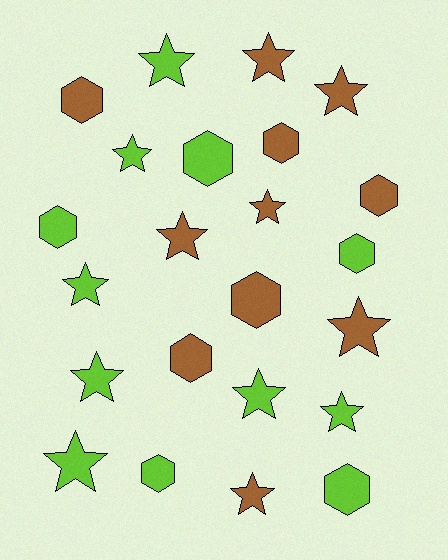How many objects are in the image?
There are 23 objects.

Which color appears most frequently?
Lime, with 12 objects.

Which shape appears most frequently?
Star, with 13 objects.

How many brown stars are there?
There are 6 brown stars.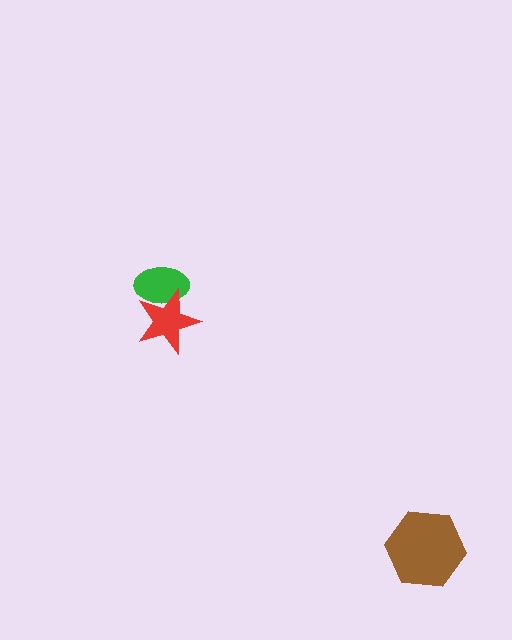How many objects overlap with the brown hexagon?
0 objects overlap with the brown hexagon.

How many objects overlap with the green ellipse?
1 object overlaps with the green ellipse.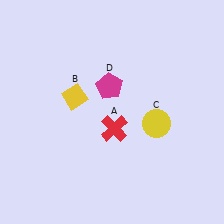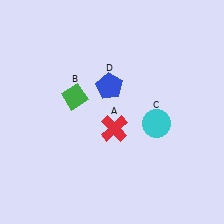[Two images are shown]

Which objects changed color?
B changed from yellow to green. C changed from yellow to cyan. D changed from magenta to blue.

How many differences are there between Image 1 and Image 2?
There are 3 differences between the two images.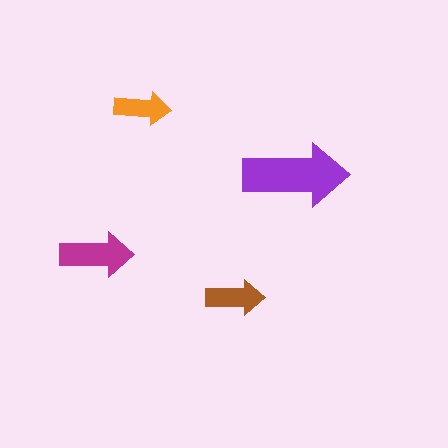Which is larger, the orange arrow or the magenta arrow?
The magenta one.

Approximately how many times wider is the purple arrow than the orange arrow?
About 2 times wider.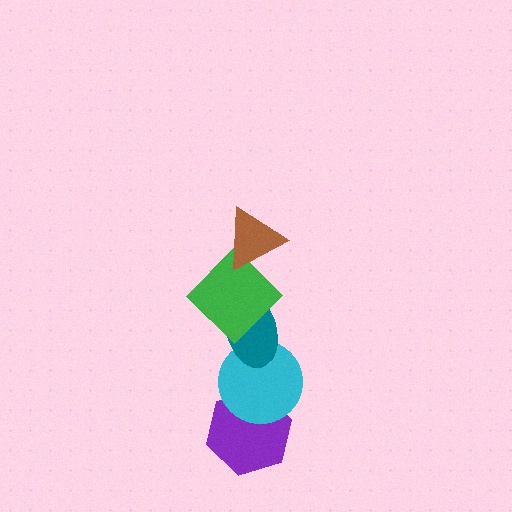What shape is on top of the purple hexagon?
The cyan circle is on top of the purple hexagon.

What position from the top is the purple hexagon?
The purple hexagon is 5th from the top.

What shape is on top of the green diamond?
The brown triangle is on top of the green diamond.